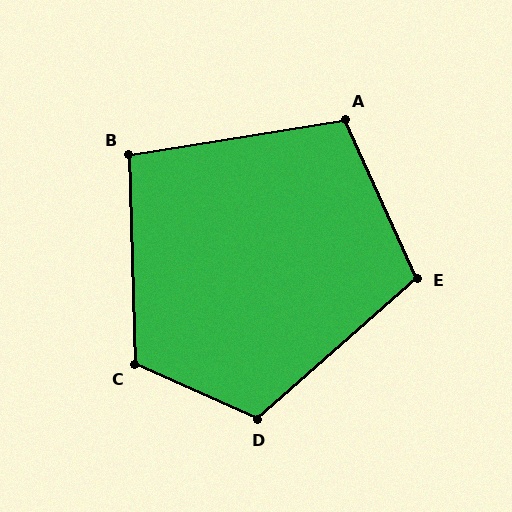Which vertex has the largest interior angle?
C, at approximately 115 degrees.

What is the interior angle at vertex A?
Approximately 105 degrees (obtuse).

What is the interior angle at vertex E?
Approximately 107 degrees (obtuse).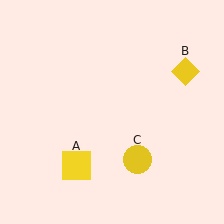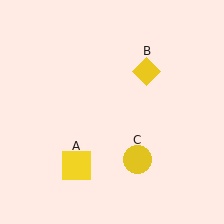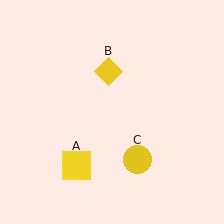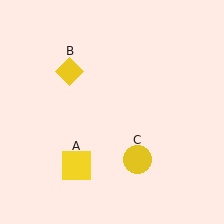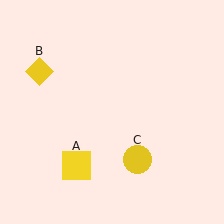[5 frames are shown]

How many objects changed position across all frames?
1 object changed position: yellow diamond (object B).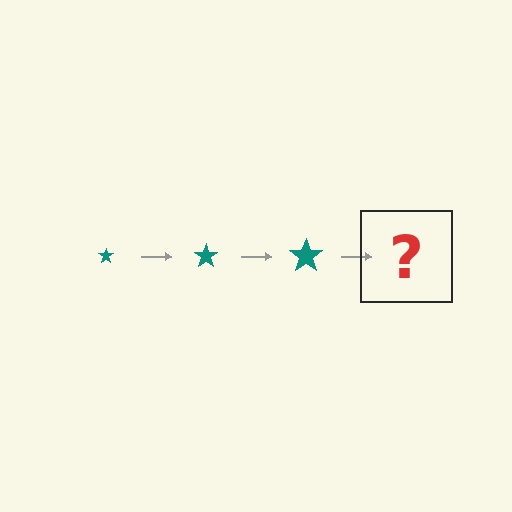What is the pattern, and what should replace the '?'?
The pattern is that the star gets progressively larger each step. The '?' should be a teal star, larger than the previous one.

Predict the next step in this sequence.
The next step is a teal star, larger than the previous one.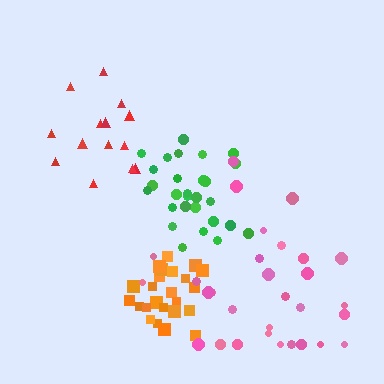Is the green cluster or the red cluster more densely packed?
Green.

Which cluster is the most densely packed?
Orange.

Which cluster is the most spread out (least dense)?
Pink.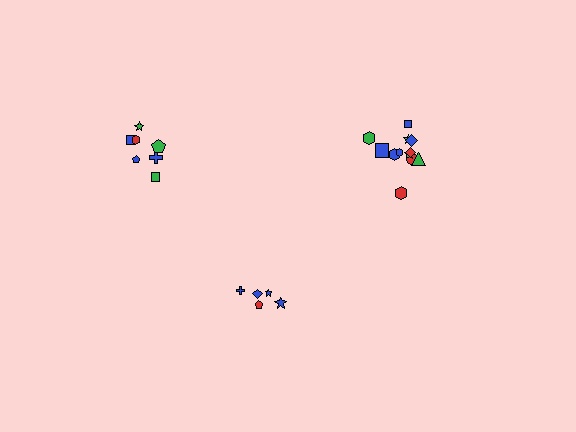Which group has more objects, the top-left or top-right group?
The top-right group.